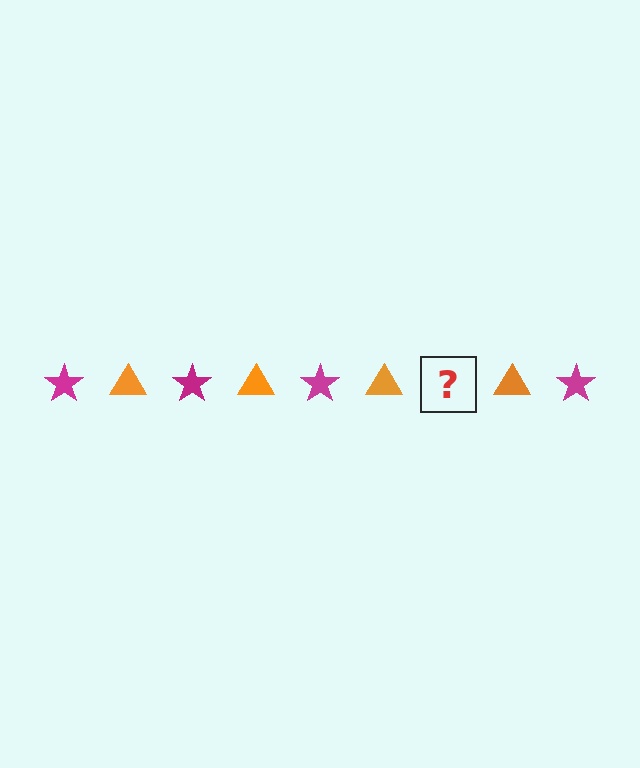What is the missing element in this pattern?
The missing element is a magenta star.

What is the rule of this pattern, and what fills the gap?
The rule is that the pattern alternates between magenta star and orange triangle. The gap should be filled with a magenta star.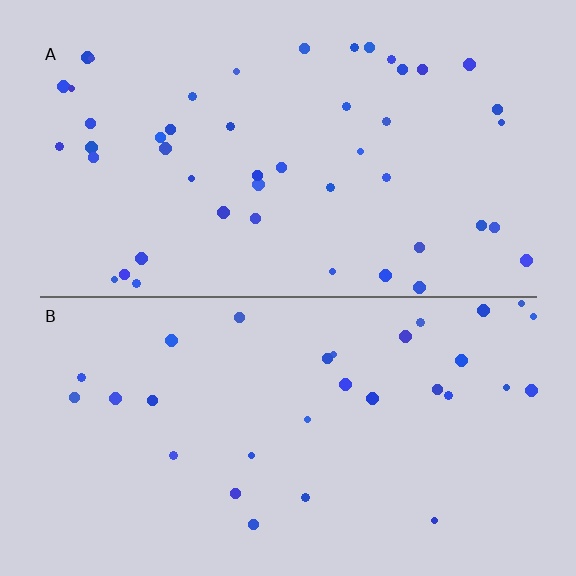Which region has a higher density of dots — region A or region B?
A (the top).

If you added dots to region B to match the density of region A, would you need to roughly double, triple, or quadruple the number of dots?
Approximately double.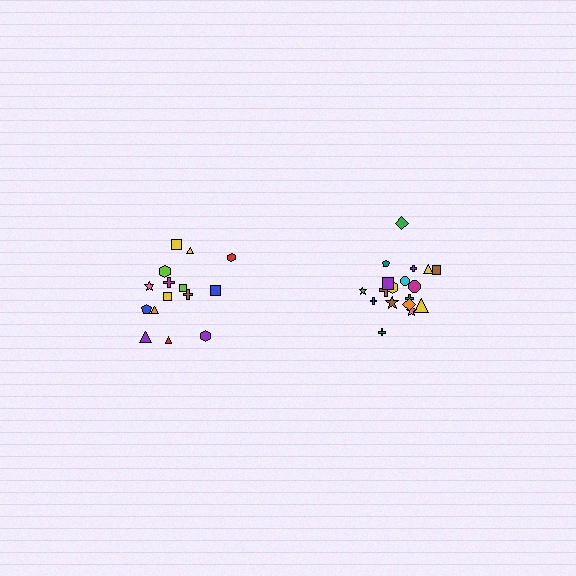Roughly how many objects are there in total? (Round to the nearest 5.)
Roughly 35 objects in total.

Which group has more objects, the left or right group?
The right group.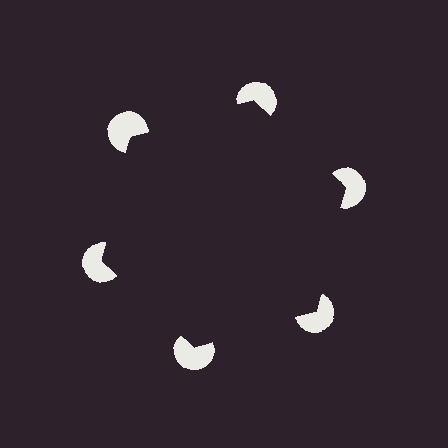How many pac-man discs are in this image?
There are 6 — one at each vertex of the illusory hexagon.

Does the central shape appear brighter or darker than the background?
It typically appears slightly darker than the background, even though no actual brightness change is drawn.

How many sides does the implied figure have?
6 sides.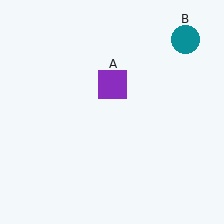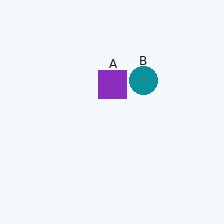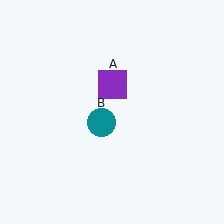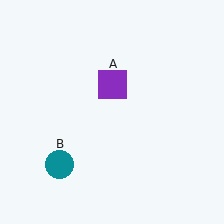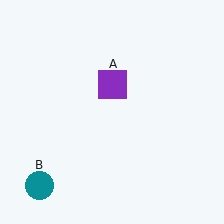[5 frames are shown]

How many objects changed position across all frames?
1 object changed position: teal circle (object B).